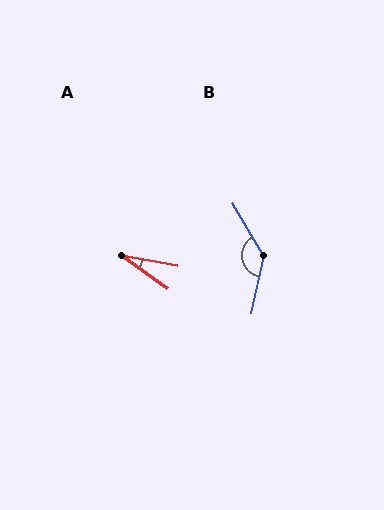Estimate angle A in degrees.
Approximately 26 degrees.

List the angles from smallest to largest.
A (26°), B (138°).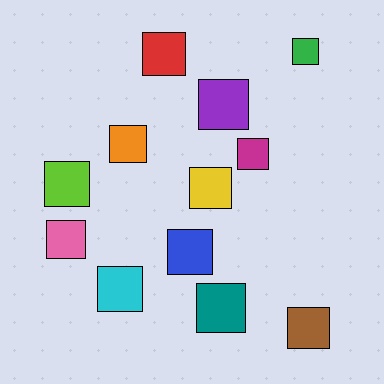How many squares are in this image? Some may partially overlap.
There are 12 squares.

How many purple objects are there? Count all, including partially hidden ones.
There is 1 purple object.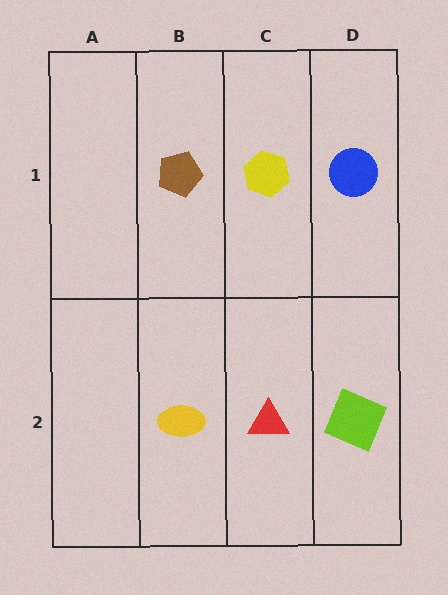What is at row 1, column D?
A blue circle.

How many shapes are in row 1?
3 shapes.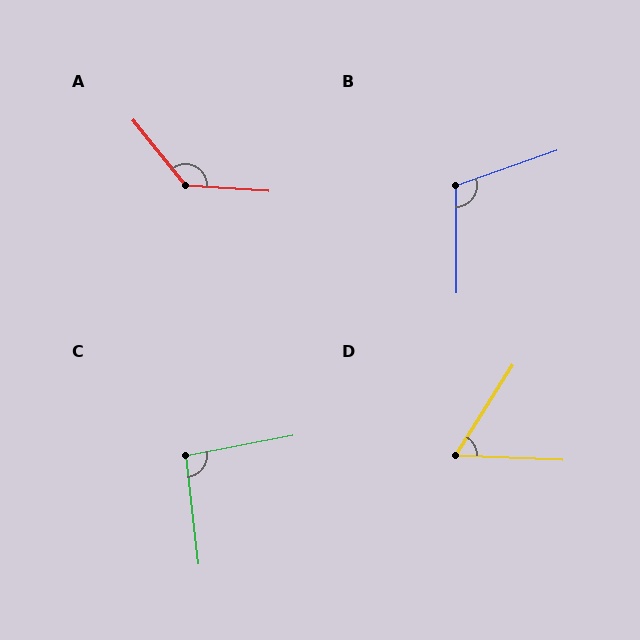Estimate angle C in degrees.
Approximately 94 degrees.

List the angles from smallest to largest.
D (60°), C (94°), B (109°), A (132°).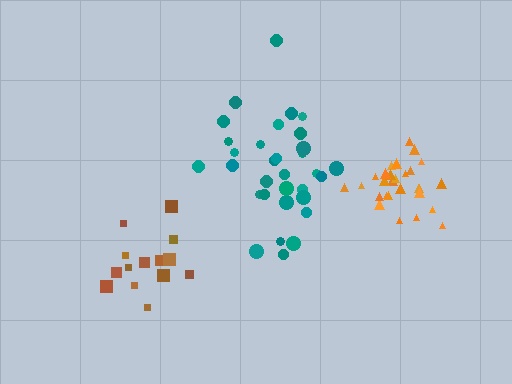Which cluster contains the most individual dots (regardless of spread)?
Teal (32).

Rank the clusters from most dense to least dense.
orange, teal, brown.